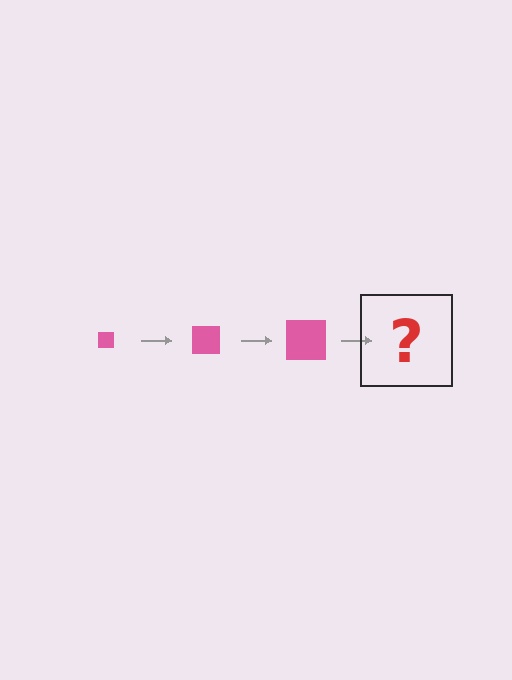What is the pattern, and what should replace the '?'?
The pattern is that the square gets progressively larger each step. The '?' should be a pink square, larger than the previous one.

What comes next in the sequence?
The next element should be a pink square, larger than the previous one.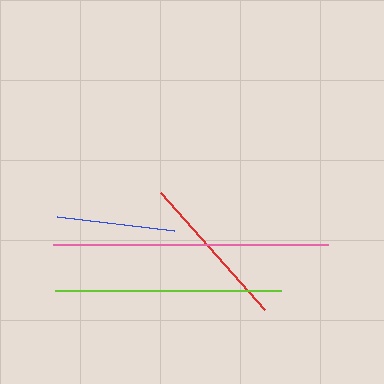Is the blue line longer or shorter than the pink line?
The pink line is longer than the blue line.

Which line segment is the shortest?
The blue line is the shortest at approximately 119 pixels.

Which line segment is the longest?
The pink line is the longest at approximately 275 pixels.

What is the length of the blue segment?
The blue segment is approximately 119 pixels long.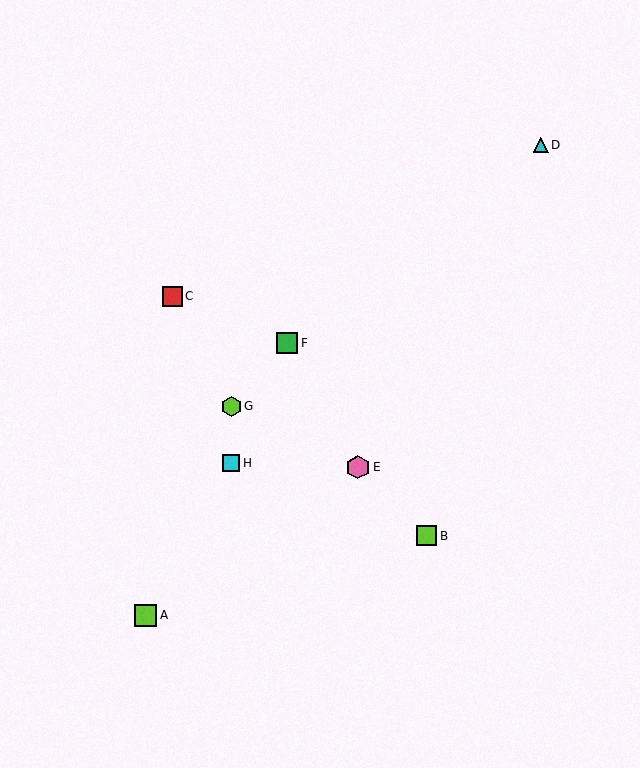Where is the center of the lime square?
The center of the lime square is at (146, 615).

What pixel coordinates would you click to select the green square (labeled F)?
Click at (287, 343) to select the green square F.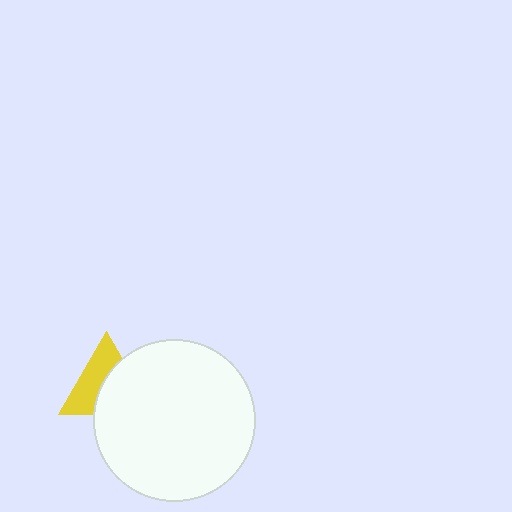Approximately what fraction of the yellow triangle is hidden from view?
Roughly 50% of the yellow triangle is hidden behind the white circle.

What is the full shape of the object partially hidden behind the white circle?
The partially hidden object is a yellow triangle.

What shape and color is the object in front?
The object in front is a white circle.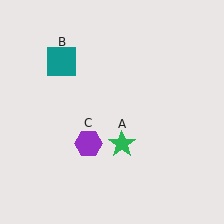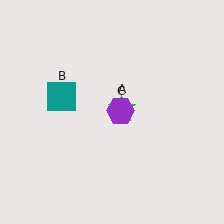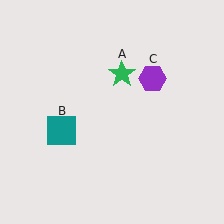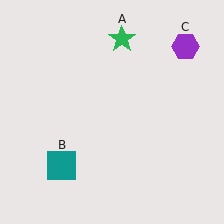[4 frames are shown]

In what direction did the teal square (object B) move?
The teal square (object B) moved down.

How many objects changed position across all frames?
3 objects changed position: green star (object A), teal square (object B), purple hexagon (object C).